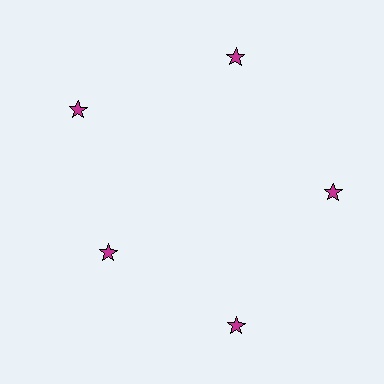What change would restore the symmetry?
The symmetry would be restored by moving it outward, back onto the ring so that all 5 stars sit at equal angles and equal distance from the center.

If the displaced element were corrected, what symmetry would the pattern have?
It would have 5-fold rotational symmetry — the pattern would map onto itself every 72 degrees.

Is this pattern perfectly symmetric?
No. The 5 magenta stars are arranged in a ring, but one element near the 8 o'clock position is pulled inward toward the center, breaking the 5-fold rotational symmetry.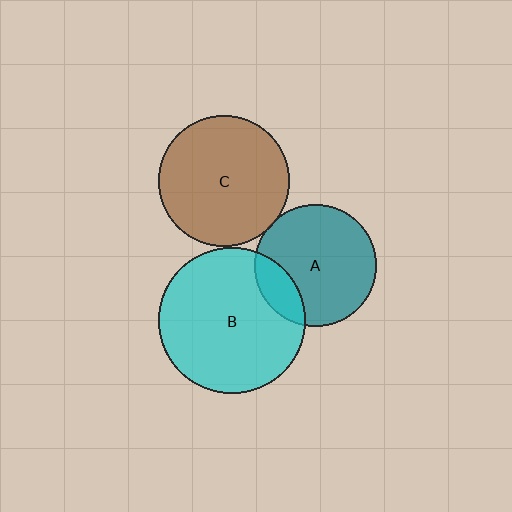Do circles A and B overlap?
Yes.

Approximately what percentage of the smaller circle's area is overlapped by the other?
Approximately 20%.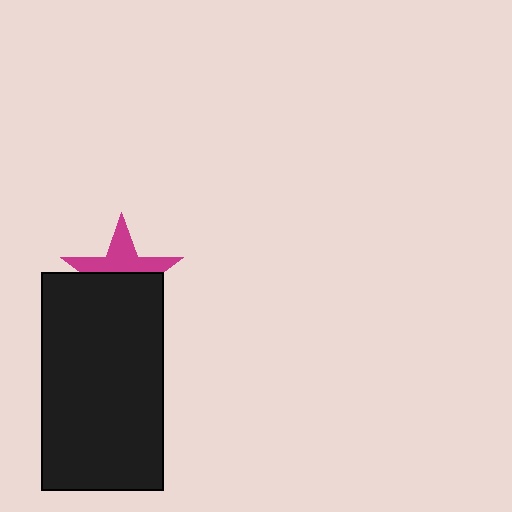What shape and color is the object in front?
The object in front is a black rectangle.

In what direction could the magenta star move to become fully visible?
The magenta star could move up. That would shift it out from behind the black rectangle entirely.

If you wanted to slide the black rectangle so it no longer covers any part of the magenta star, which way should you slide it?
Slide it down — that is the most direct way to separate the two shapes.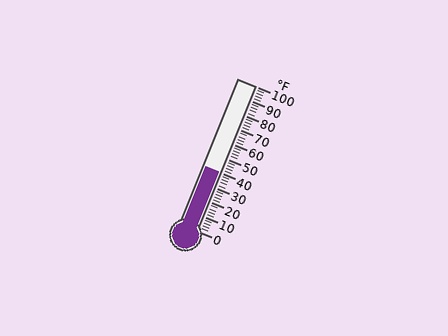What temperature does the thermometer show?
The thermometer shows approximately 40°F.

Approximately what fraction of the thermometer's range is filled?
The thermometer is filled to approximately 40% of its range.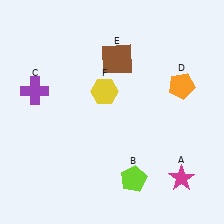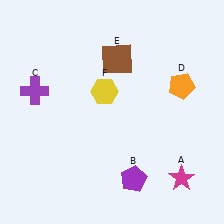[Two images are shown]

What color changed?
The pentagon (B) changed from lime in Image 1 to purple in Image 2.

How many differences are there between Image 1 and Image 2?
There is 1 difference between the two images.